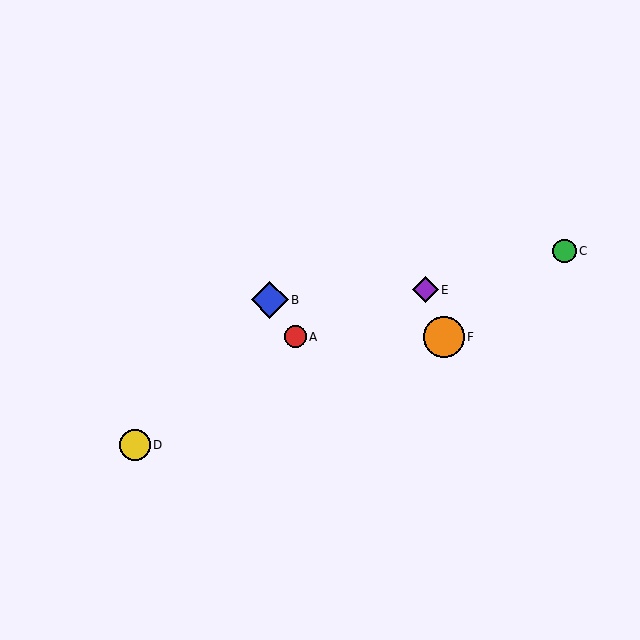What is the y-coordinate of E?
Object E is at y≈290.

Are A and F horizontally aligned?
Yes, both are at y≈337.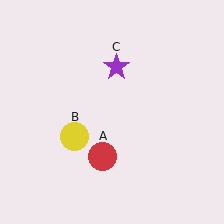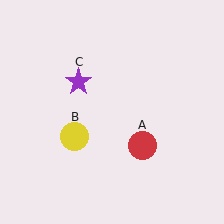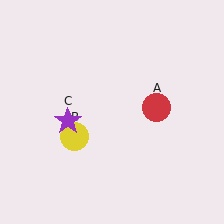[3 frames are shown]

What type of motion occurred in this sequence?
The red circle (object A), purple star (object C) rotated counterclockwise around the center of the scene.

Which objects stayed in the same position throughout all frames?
Yellow circle (object B) remained stationary.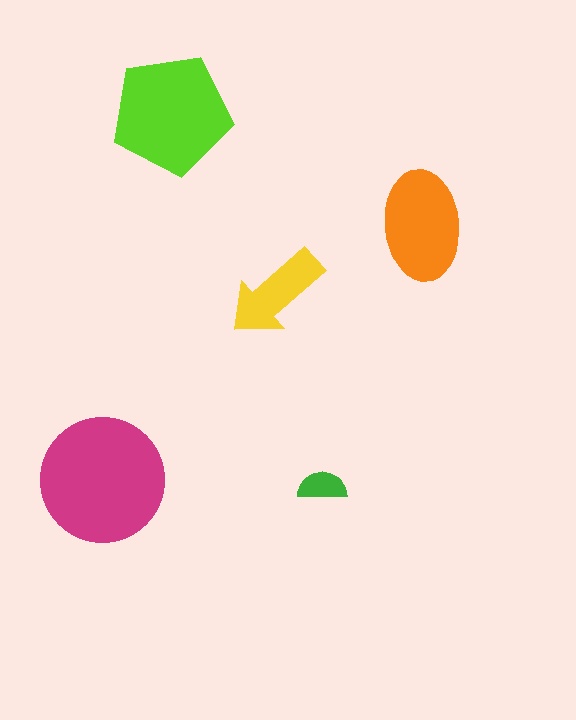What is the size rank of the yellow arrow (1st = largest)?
4th.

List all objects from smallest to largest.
The green semicircle, the yellow arrow, the orange ellipse, the lime pentagon, the magenta circle.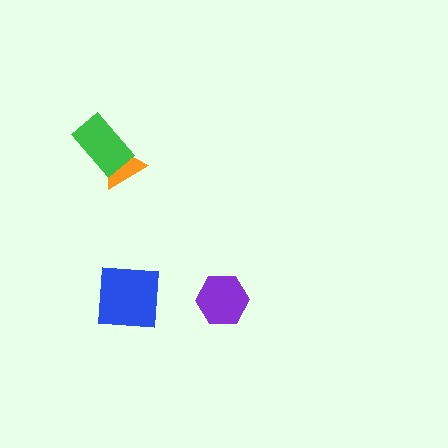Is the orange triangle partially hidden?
Yes, it is partially covered by another shape.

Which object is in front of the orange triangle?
The green rectangle is in front of the orange triangle.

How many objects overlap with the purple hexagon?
0 objects overlap with the purple hexagon.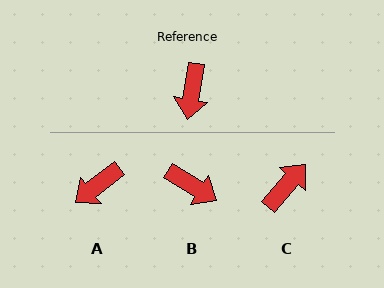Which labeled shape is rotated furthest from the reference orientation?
C, about 148 degrees away.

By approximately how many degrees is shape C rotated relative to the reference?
Approximately 148 degrees counter-clockwise.